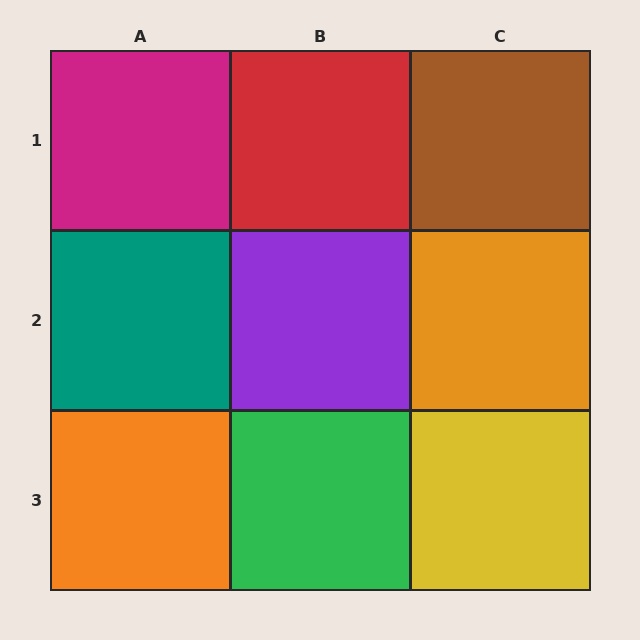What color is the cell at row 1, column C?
Brown.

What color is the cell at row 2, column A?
Teal.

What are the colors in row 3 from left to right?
Orange, green, yellow.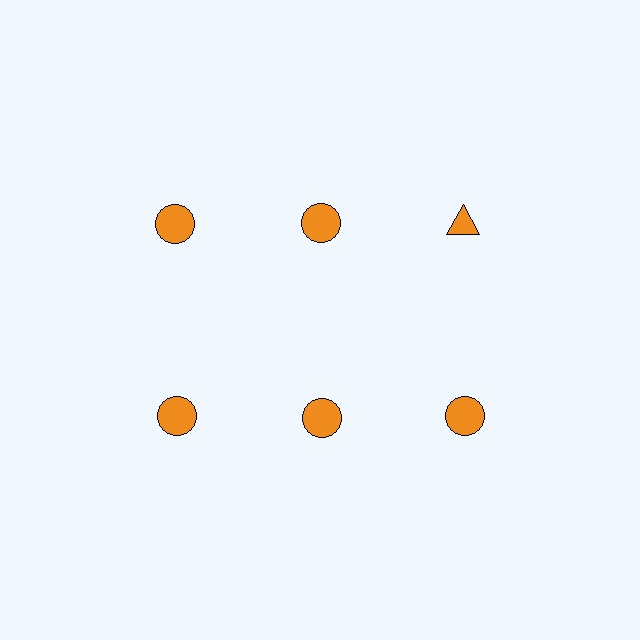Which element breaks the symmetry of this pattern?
The orange triangle in the top row, center column breaks the symmetry. All other shapes are orange circles.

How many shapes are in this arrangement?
There are 6 shapes arranged in a grid pattern.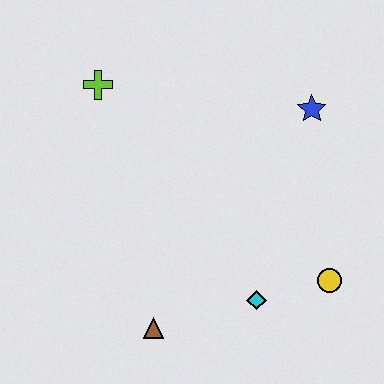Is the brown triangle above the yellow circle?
No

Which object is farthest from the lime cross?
The yellow circle is farthest from the lime cross.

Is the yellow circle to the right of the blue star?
Yes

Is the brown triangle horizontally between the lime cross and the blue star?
Yes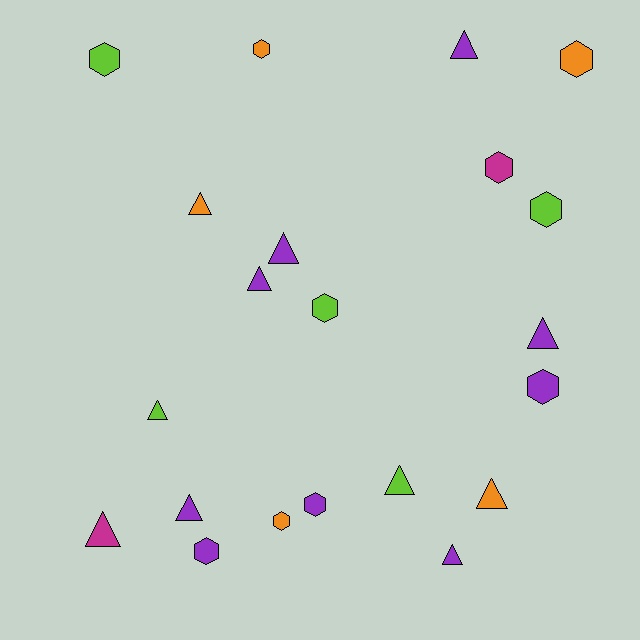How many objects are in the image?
There are 21 objects.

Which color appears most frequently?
Purple, with 9 objects.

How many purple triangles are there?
There are 6 purple triangles.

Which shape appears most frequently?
Triangle, with 11 objects.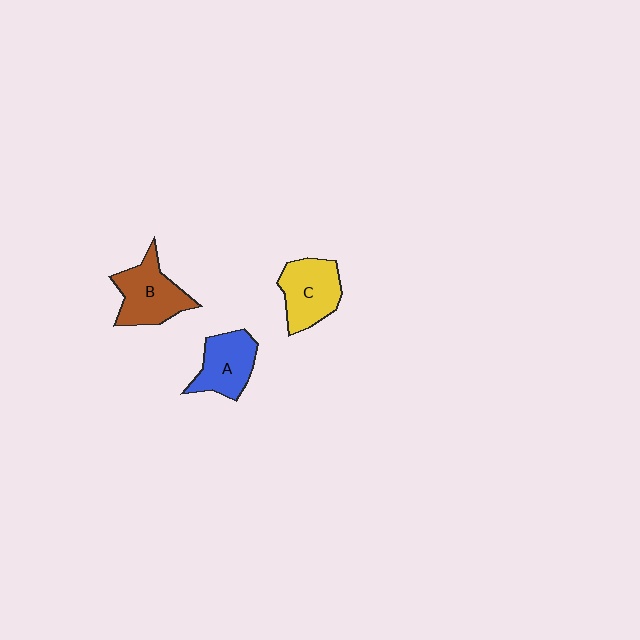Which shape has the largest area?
Shape B (brown).